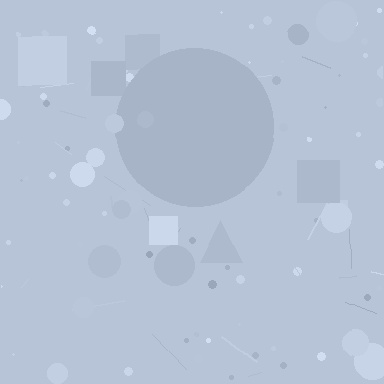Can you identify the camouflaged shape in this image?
The camouflaged shape is a circle.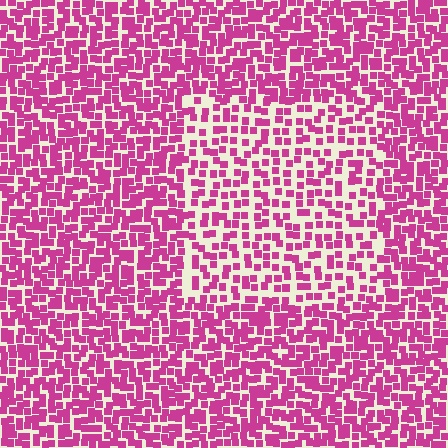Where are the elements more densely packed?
The elements are more densely packed outside the rectangle boundary.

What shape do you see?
I see a rectangle.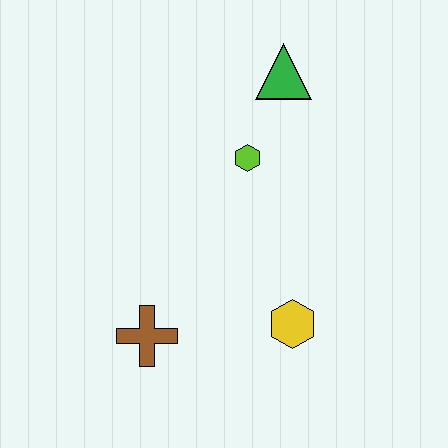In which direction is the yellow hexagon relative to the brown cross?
The yellow hexagon is to the right of the brown cross.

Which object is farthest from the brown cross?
The green triangle is farthest from the brown cross.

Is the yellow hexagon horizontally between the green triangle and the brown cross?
No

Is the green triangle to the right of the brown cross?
Yes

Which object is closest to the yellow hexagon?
The brown cross is closest to the yellow hexagon.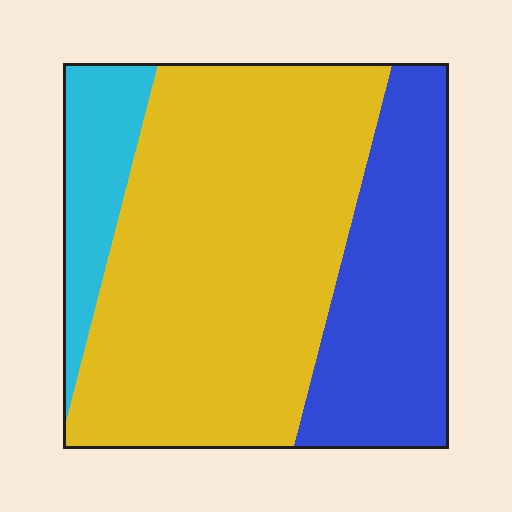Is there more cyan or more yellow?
Yellow.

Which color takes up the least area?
Cyan, at roughly 10%.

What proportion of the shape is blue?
Blue covers about 25% of the shape.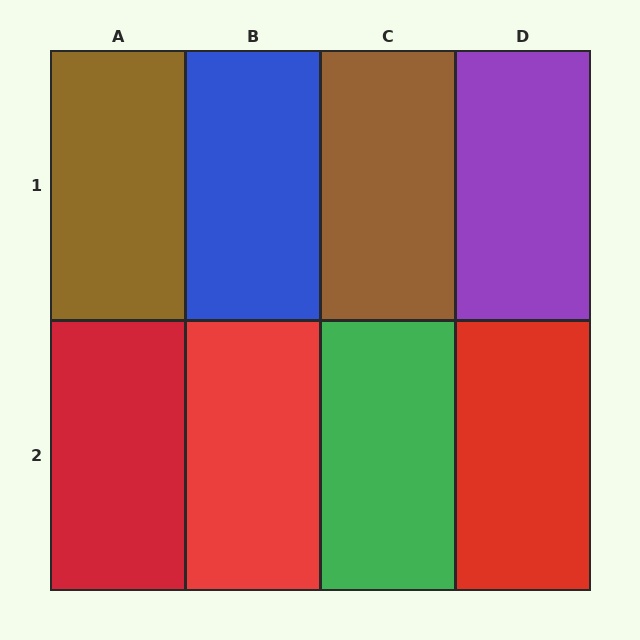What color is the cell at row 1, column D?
Purple.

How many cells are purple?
1 cell is purple.